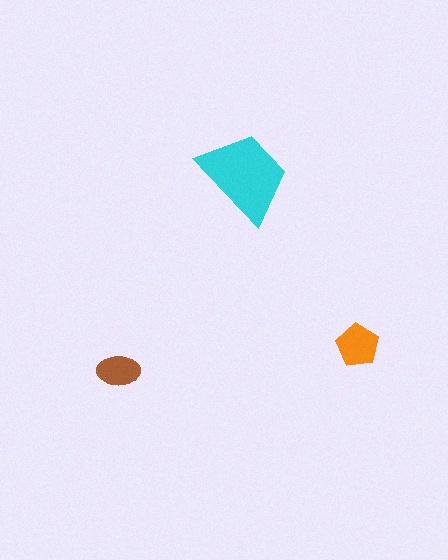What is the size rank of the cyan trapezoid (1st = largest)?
1st.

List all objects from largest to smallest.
The cyan trapezoid, the orange pentagon, the brown ellipse.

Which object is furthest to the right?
The orange pentagon is rightmost.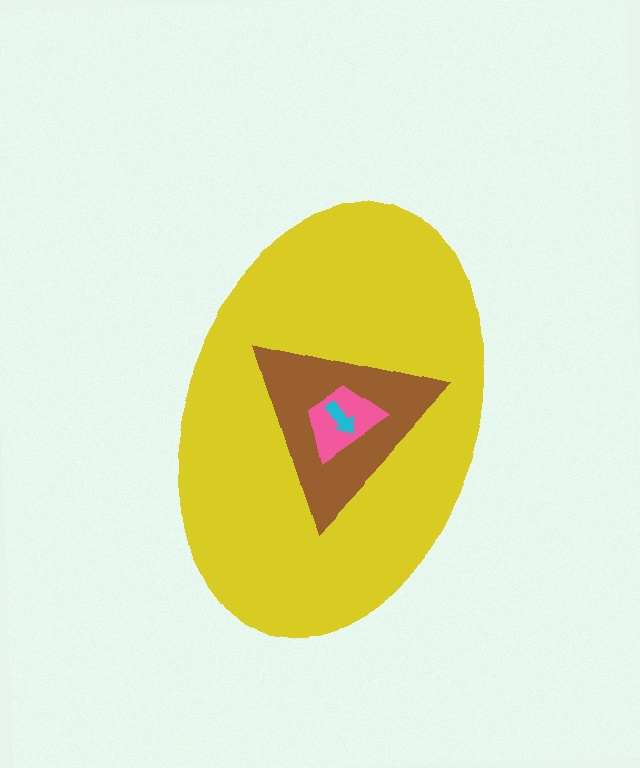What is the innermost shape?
The cyan arrow.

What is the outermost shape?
The yellow ellipse.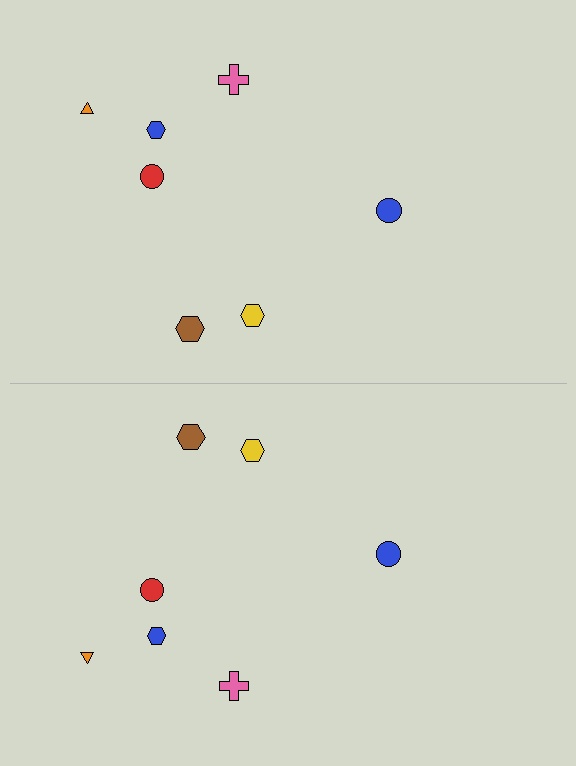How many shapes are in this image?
There are 14 shapes in this image.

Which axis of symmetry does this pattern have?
The pattern has a horizontal axis of symmetry running through the center of the image.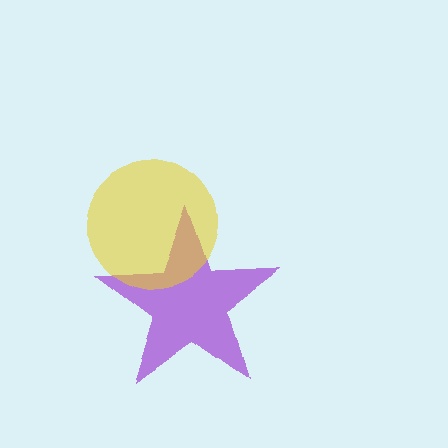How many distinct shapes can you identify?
There are 2 distinct shapes: a purple star, a yellow circle.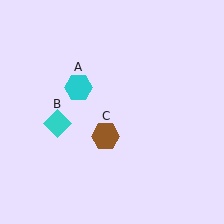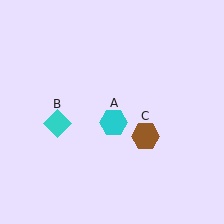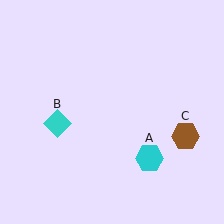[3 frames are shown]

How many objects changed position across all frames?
2 objects changed position: cyan hexagon (object A), brown hexagon (object C).